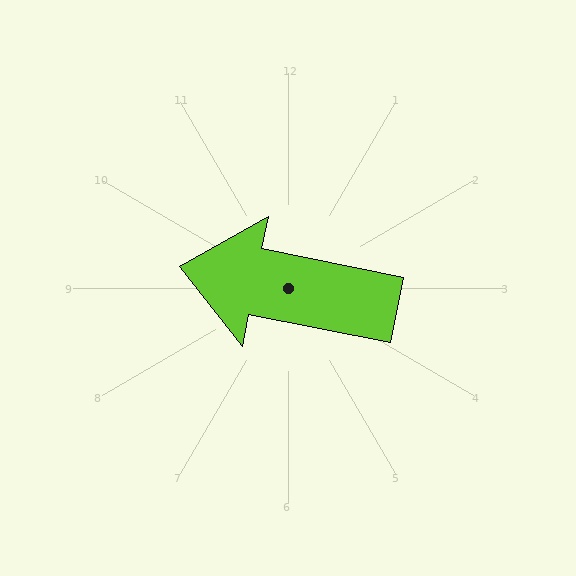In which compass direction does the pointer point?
West.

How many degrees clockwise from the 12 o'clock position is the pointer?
Approximately 281 degrees.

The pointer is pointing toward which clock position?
Roughly 9 o'clock.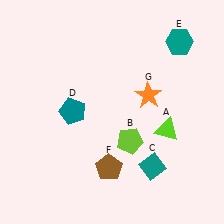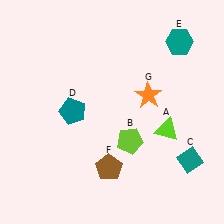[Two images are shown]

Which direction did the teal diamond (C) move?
The teal diamond (C) moved right.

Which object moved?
The teal diamond (C) moved right.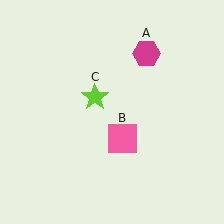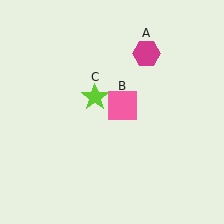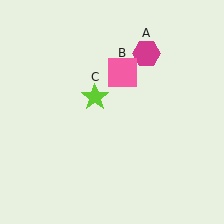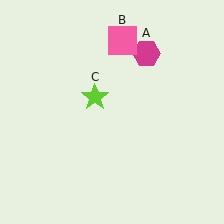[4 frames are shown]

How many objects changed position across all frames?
1 object changed position: pink square (object B).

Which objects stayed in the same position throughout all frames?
Magenta hexagon (object A) and lime star (object C) remained stationary.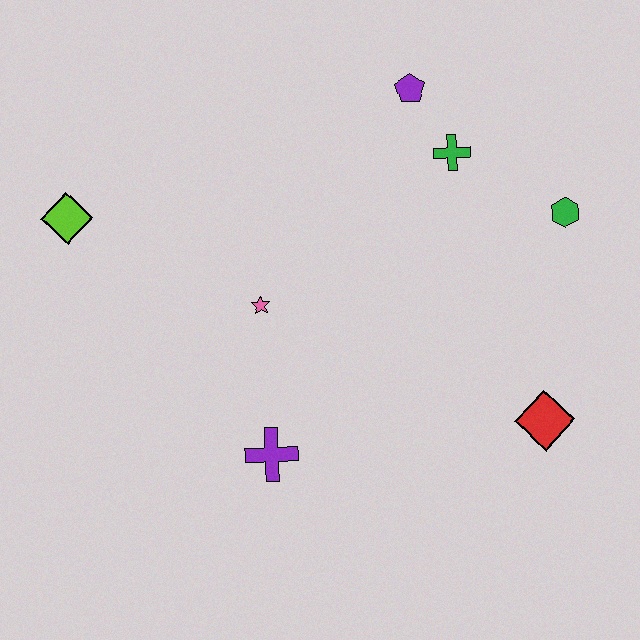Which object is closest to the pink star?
The purple cross is closest to the pink star.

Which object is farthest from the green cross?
The lime diamond is farthest from the green cross.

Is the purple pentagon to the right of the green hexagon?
No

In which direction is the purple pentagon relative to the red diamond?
The purple pentagon is above the red diamond.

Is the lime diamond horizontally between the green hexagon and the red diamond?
No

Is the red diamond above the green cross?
No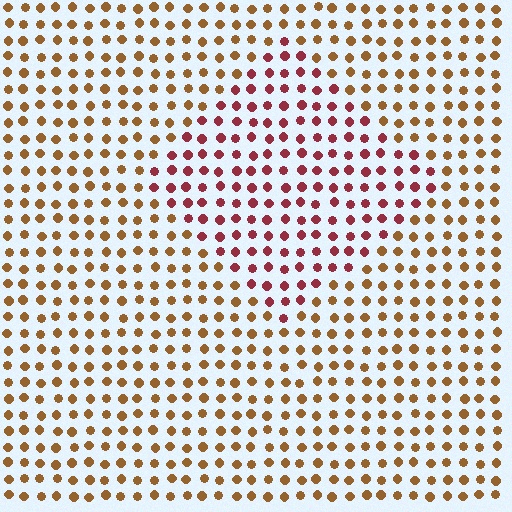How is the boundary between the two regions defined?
The boundary is defined purely by a slight shift in hue (about 41 degrees). Spacing, size, and orientation are identical on both sides.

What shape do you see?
I see a diamond.